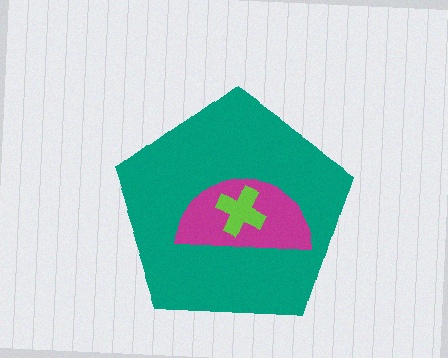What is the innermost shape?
The lime cross.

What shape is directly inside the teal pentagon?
The magenta semicircle.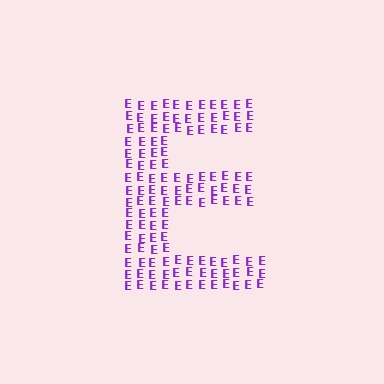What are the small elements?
The small elements are letter E's.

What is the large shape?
The large shape is the letter E.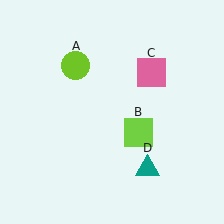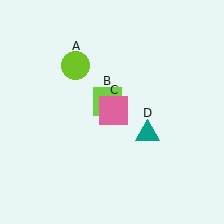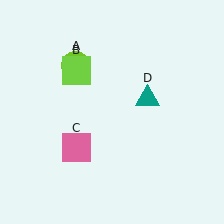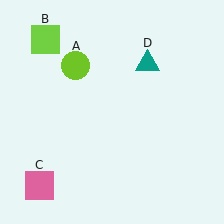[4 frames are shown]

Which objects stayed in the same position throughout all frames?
Lime circle (object A) remained stationary.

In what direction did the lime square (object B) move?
The lime square (object B) moved up and to the left.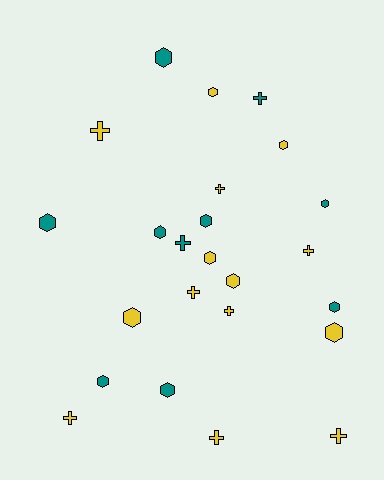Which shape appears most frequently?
Hexagon, with 14 objects.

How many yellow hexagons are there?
There are 6 yellow hexagons.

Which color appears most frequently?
Yellow, with 14 objects.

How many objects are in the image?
There are 24 objects.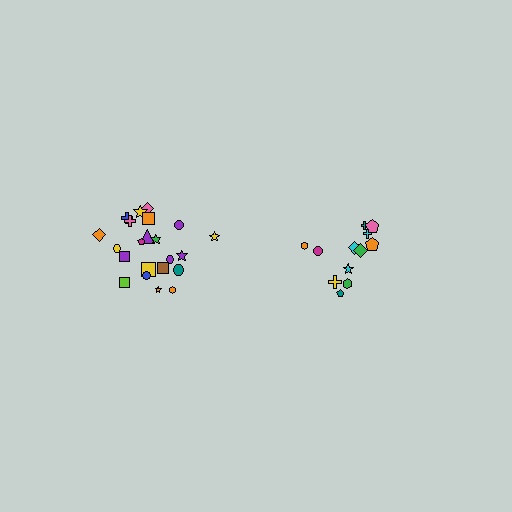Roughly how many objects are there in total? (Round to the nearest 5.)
Roughly 35 objects in total.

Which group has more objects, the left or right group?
The left group.